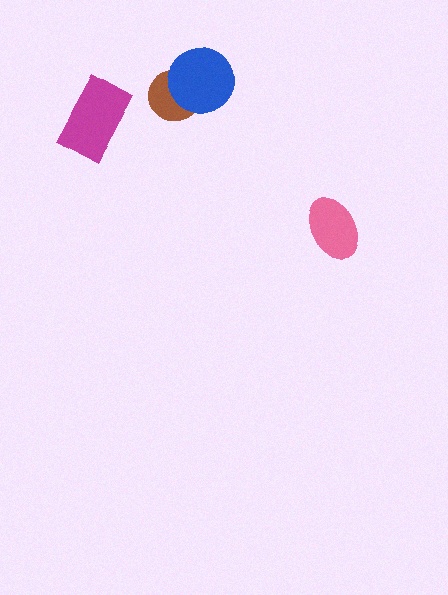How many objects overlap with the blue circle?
1 object overlaps with the blue circle.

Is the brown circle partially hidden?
Yes, it is partially covered by another shape.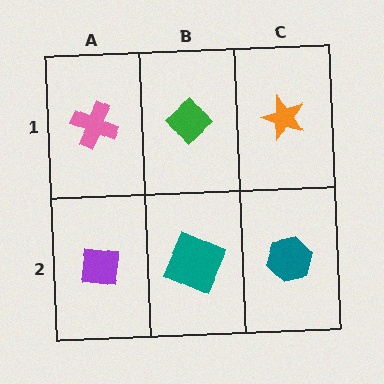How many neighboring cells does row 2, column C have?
2.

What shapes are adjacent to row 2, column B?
A green diamond (row 1, column B), a purple square (row 2, column A), a teal hexagon (row 2, column C).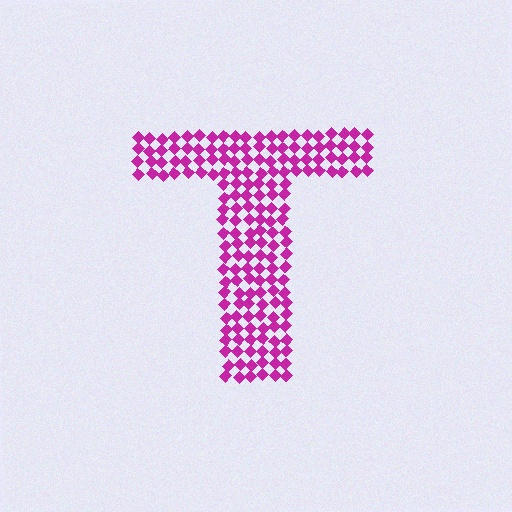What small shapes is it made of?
It is made of small diamonds.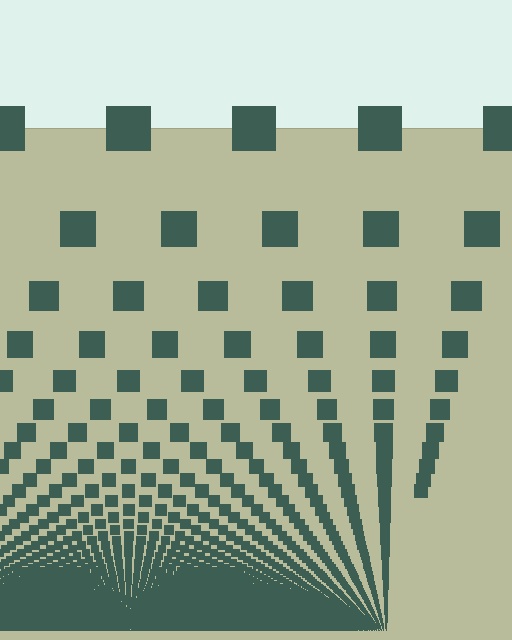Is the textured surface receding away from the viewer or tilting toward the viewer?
The surface appears to tilt toward the viewer. Texture elements get larger and sparser toward the top.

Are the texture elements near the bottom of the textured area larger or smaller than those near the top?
Smaller. The gradient is inverted — elements near the bottom are smaller and denser.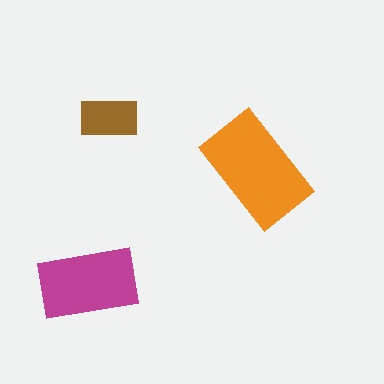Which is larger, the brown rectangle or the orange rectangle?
The orange one.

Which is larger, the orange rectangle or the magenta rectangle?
The orange one.